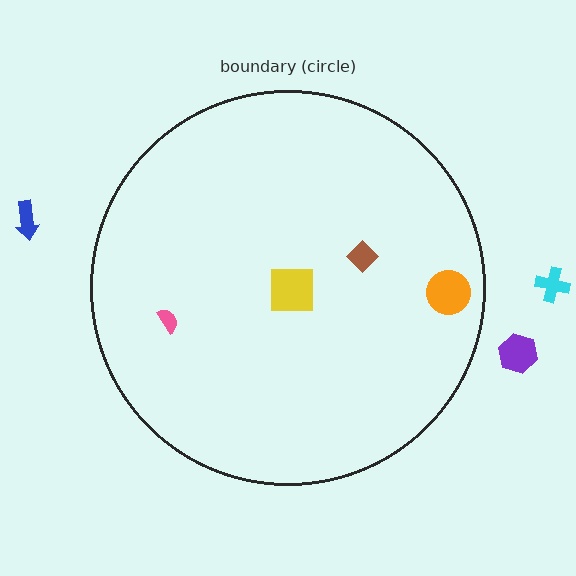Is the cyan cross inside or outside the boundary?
Outside.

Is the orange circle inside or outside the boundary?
Inside.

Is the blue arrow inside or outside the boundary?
Outside.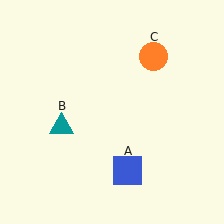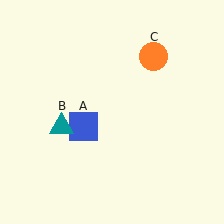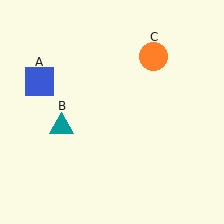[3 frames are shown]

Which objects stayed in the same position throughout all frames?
Teal triangle (object B) and orange circle (object C) remained stationary.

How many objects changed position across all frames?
1 object changed position: blue square (object A).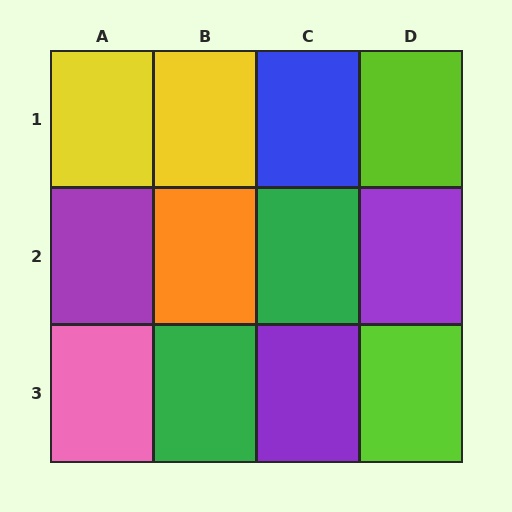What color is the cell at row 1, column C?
Blue.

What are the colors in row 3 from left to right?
Pink, green, purple, lime.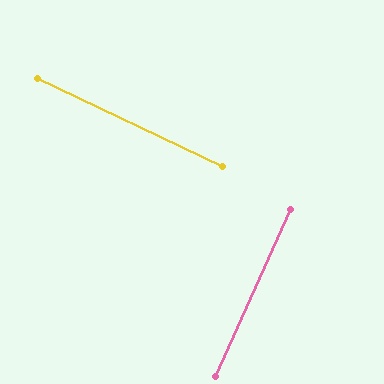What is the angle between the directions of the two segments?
Approximately 89 degrees.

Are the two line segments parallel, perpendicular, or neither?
Perpendicular — they meet at approximately 89°.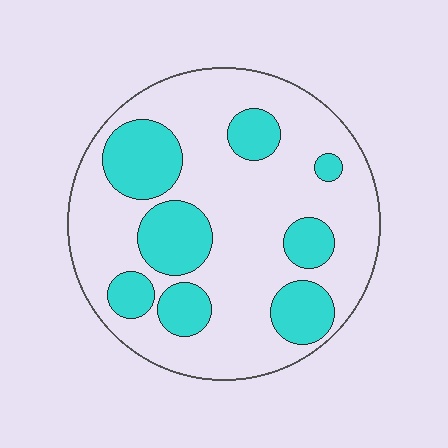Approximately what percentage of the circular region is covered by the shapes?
Approximately 30%.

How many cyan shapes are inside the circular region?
8.